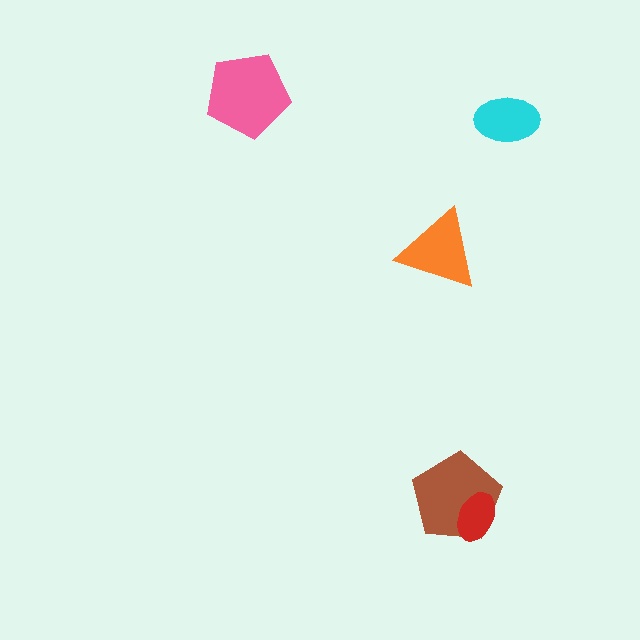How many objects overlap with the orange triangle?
0 objects overlap with the orange triangle.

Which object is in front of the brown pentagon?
The red ellipse is in front of the brown pentagon.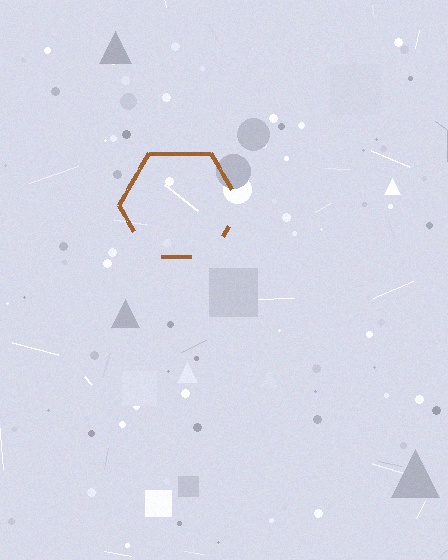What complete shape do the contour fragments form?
The contour fragments form a hexagon.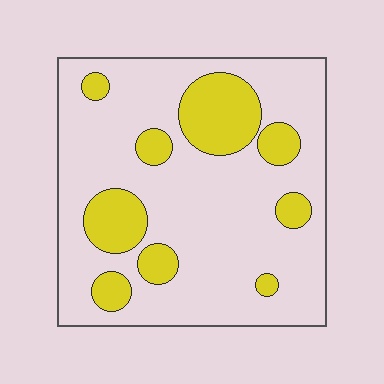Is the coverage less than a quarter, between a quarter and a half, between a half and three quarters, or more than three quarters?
Less than a quarter.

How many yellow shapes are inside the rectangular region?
9.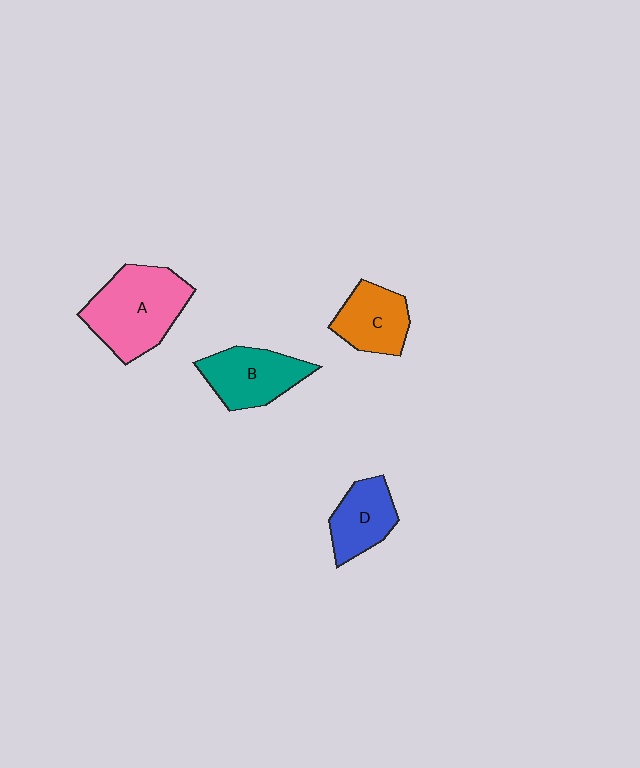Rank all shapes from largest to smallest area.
From largest to smallest: A (pink), B (teal), C (orange), D (blue).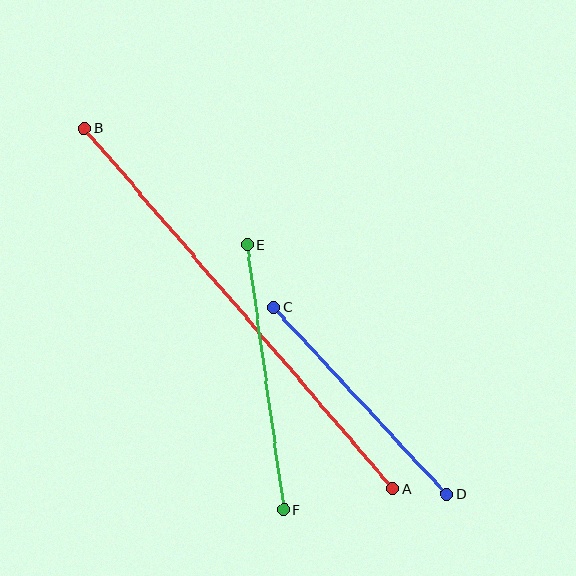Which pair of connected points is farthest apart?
Points A and B are farthest apart.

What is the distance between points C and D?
The distance is approximately 255 pixels.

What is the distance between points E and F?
The distance is approximately 267 pixels.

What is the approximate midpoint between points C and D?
The midpoint is at approximately (360, 400) pixels.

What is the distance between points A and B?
The distance is approximately 474 pixels.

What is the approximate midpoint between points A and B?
The midpoint is at approximately (238, 308) pixels.